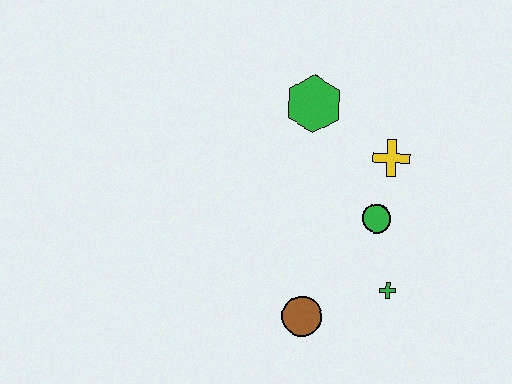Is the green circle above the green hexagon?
No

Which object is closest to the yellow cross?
The green circle is closest to the yellow cross.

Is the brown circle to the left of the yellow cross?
Yes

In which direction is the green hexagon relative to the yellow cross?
The green hexagon is to the left of the yellow cross.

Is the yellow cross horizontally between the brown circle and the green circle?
No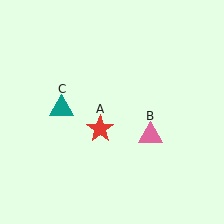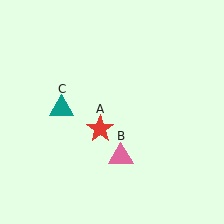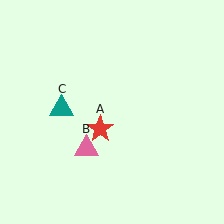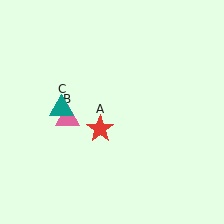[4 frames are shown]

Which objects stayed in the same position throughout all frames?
Red star (object A) and teal triangle (object C) remained stationary.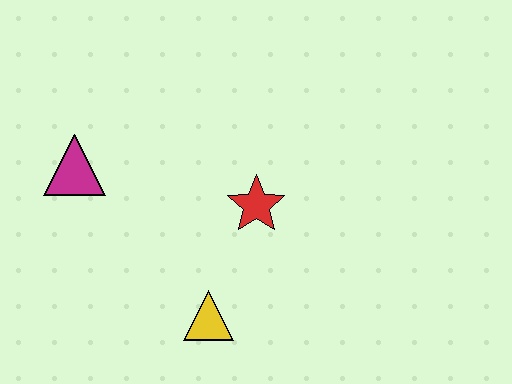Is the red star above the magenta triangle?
No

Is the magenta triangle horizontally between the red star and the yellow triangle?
No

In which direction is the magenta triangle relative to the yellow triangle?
The magenta triangle is above the yellow triangle.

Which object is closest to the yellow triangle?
The red star is closest to the yellow triangle.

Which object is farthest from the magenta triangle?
The yellow triangle is farthest from the magenta triangle.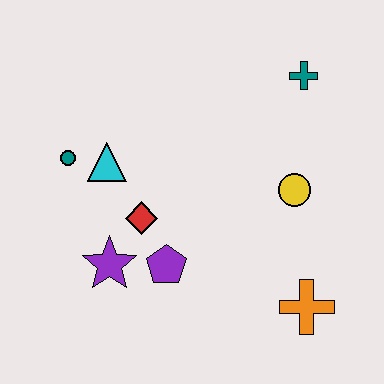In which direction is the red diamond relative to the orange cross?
The red diamond is to the left of the orange cross.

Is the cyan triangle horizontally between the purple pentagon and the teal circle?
Yes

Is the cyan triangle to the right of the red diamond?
No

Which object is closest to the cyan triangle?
The teal circle is closest to the cyan triangle.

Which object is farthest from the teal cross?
The purple star is farthest from the teal cross.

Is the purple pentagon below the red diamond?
Yes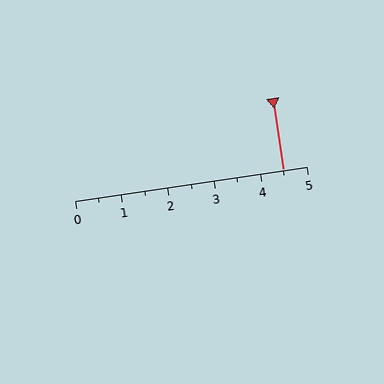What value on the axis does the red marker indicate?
The marker indicates approximately 4.5.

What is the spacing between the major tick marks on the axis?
The major ticks are spaced 1 apart.